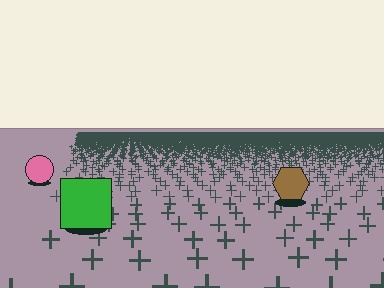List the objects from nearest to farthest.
From nearest to farthest: the green square, the brown hexagon, the pink circle.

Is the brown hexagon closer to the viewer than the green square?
No. The green square is closer — you can tell from the texture gradient: the ground texture is coarser near it.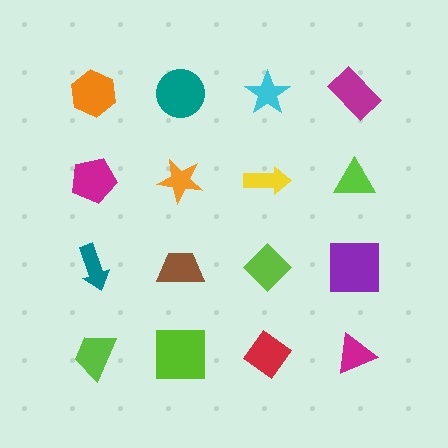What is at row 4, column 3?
A red diamond.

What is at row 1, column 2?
A teal circle.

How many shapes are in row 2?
4 shapes.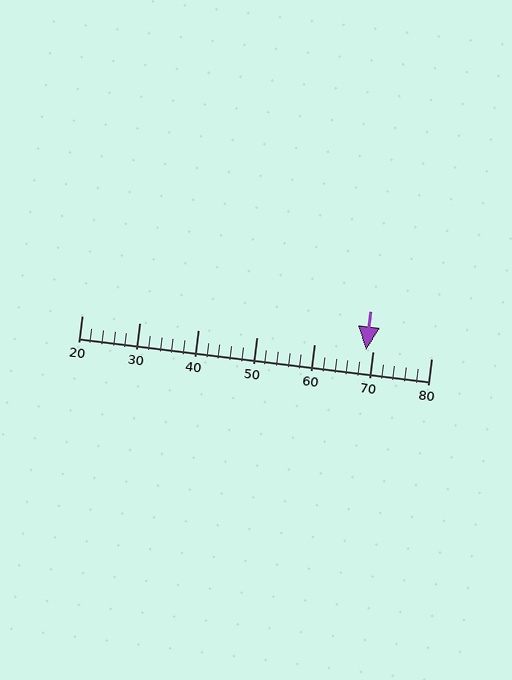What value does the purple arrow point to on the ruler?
The purple arrow points to approximately 69.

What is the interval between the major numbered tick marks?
The major tick marks are spaced 10 units apart.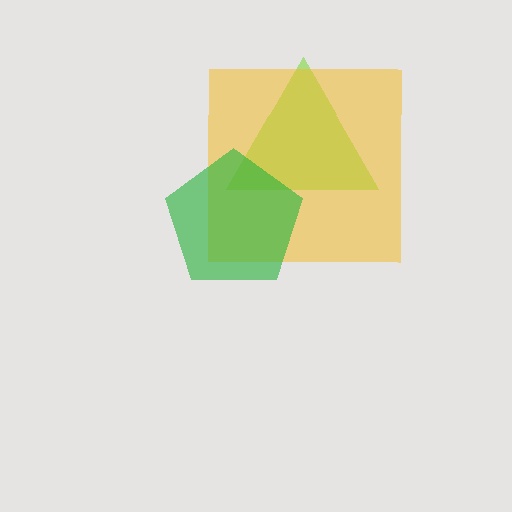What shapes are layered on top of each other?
The layered shapes are: a lime triangle, a yellow square, a green pentagon.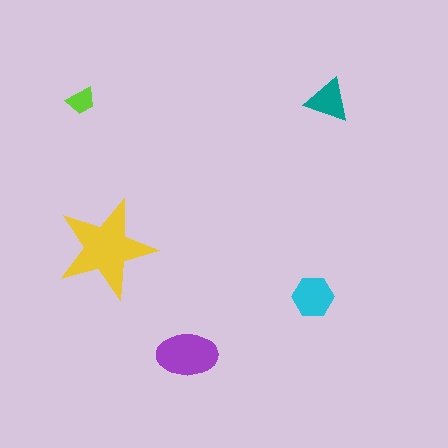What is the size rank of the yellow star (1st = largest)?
1st.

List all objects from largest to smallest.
The yellow star, the purple ellipse, the cyan hexagon, the teal triangle, the lime trapezoid.